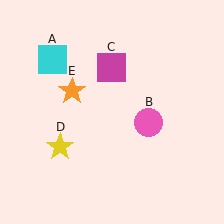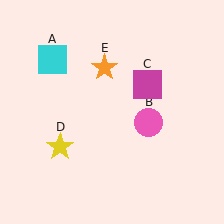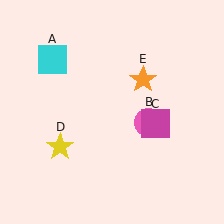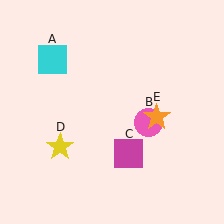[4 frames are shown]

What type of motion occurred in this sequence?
The magenta square (object C), orange star (object E) rotated clockwise around the center of the scene.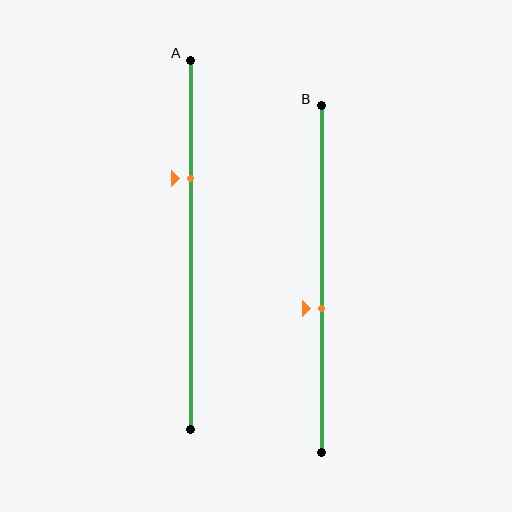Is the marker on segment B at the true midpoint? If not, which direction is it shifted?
No, the marker on segment B is shifted downward by about 9% of the segment length.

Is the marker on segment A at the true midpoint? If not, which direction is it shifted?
No, the marker on segment A is shifted upward by about 18% of the segment length.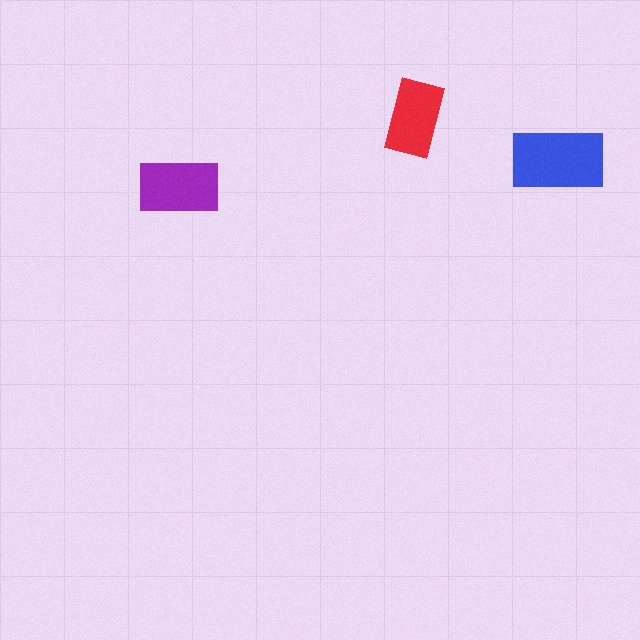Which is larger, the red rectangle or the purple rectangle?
The purple one.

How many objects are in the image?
There are 3 objects in the image.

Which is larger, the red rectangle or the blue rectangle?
The blue one.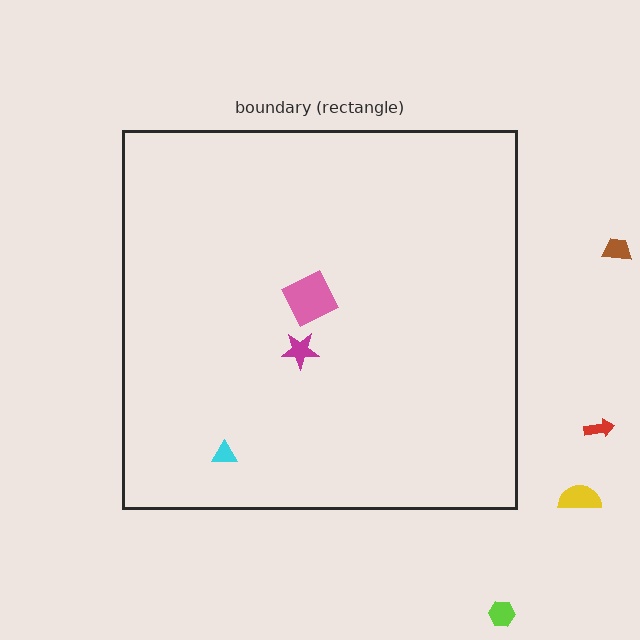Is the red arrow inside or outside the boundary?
Outside.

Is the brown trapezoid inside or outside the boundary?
Outside.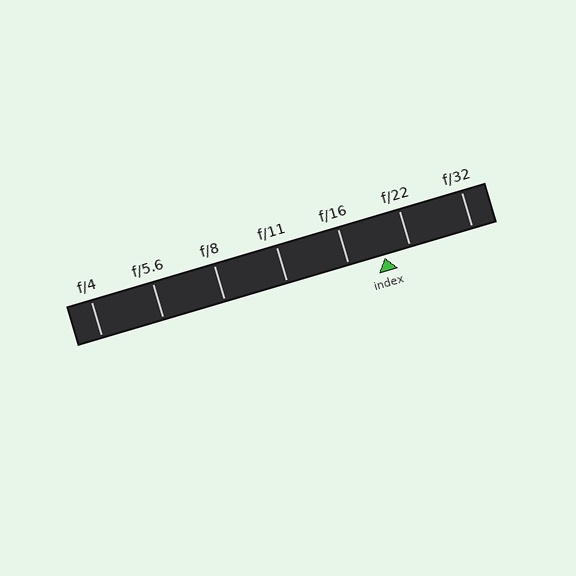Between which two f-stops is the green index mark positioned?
The index mark is between f/16 and f/22.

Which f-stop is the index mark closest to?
The index mark is closest to f/22.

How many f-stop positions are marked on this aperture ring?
There are 7 f-stop positions marked.